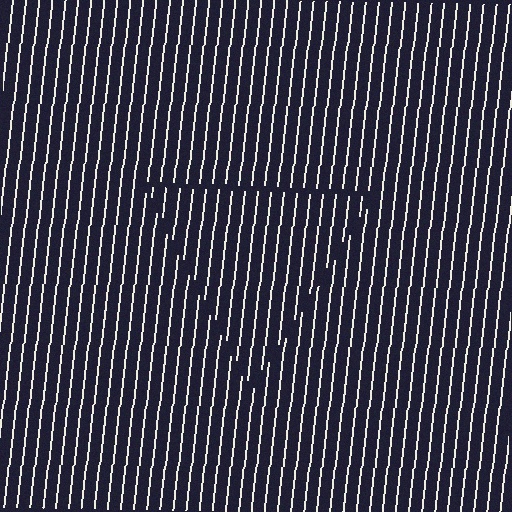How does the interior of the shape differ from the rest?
The interior of the shape contains the same grating, shifted by half a period — the contour is defined by the phase discontinuity where line-ends from the inner and outer gratings abut.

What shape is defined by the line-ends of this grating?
An illusory triangle. The interior of the shape contains the same grating, shifted by half a period — the contour is defined by the phase discontinuity where line-ends from the inner and outer gratings abut.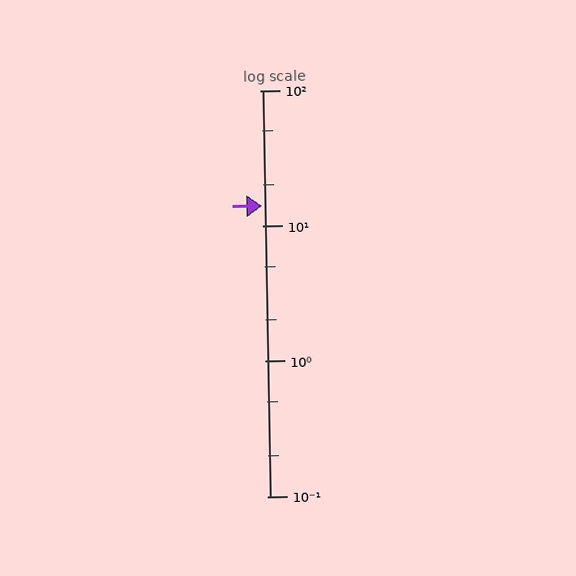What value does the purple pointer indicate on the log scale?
The pointer indicates approximately 14.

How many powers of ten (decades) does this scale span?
The scale spans 3 decades, from 0.1 to 100.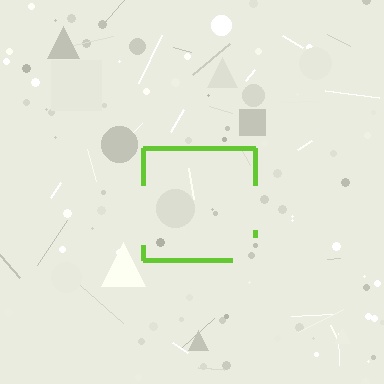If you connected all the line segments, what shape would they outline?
They would outline a square.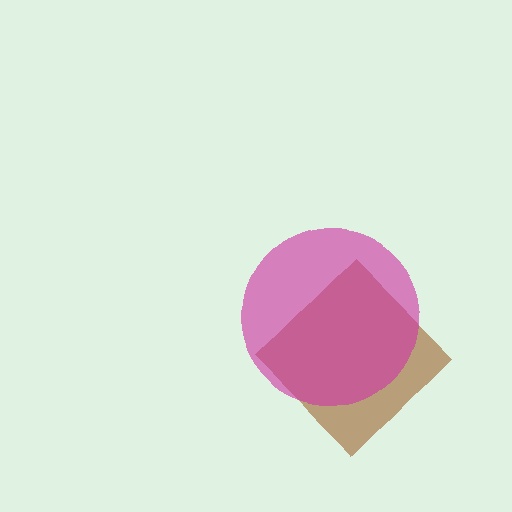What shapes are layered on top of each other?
The layered shapes are: a brown diamond, a magenta circle.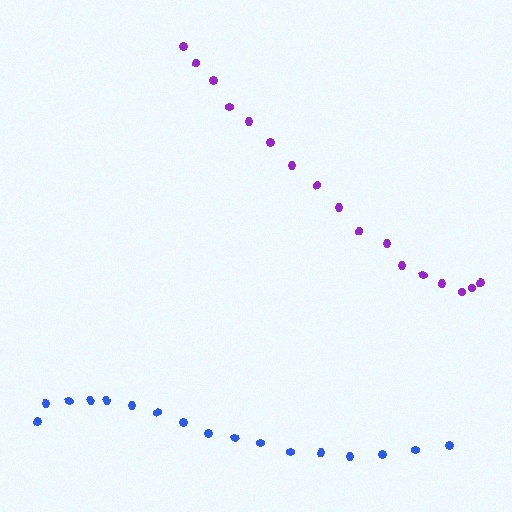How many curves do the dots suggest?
There are 2 distinct paths.